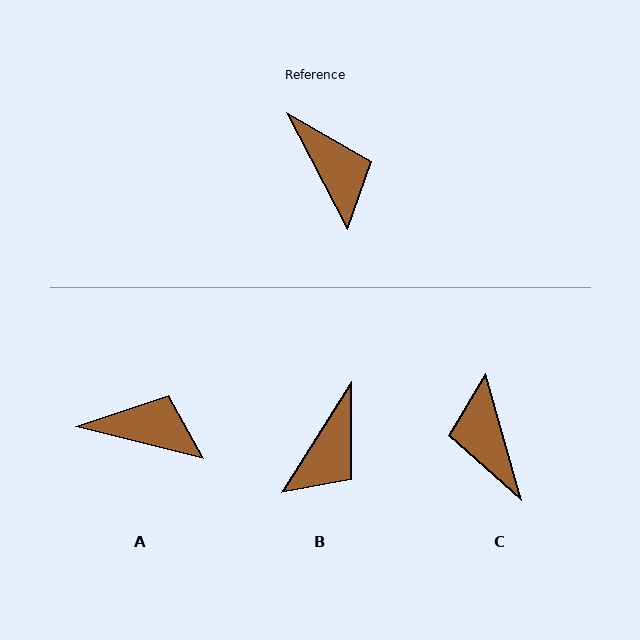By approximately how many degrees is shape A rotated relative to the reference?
Approximately 48 degrees counter-clockwise.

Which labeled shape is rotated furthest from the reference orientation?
C, about 168 degrees away.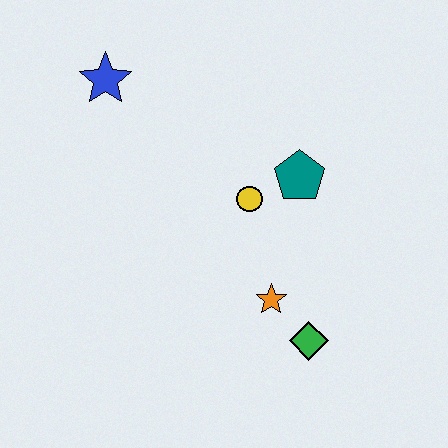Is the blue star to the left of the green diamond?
Yes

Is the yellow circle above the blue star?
No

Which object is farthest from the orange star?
The blue star is farthest from the orange star.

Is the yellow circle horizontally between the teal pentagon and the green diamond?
No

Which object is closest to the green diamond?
The orange star is closest to the green diamond.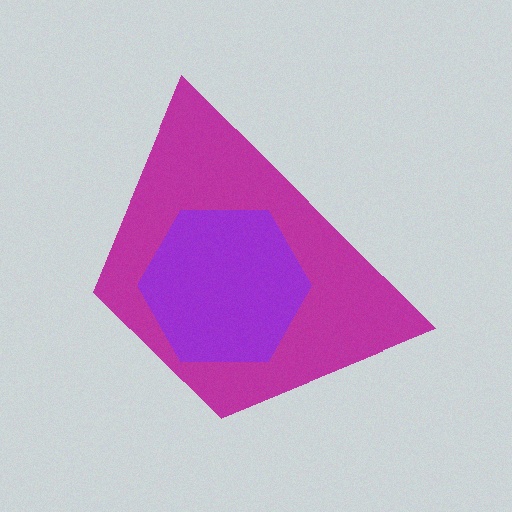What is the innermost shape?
The purple hexagon.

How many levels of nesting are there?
2.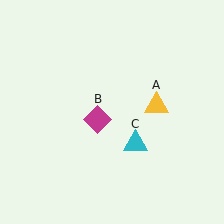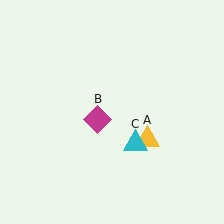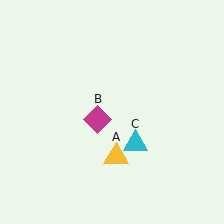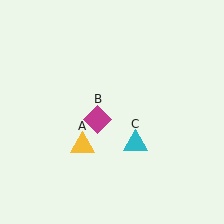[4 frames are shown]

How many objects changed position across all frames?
1 object changed position: yellow triangle (object A).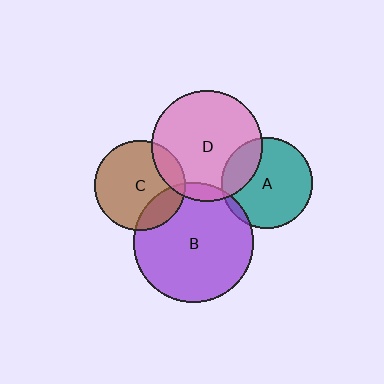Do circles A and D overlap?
Yes.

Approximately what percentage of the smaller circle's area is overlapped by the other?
Approximately 25%.